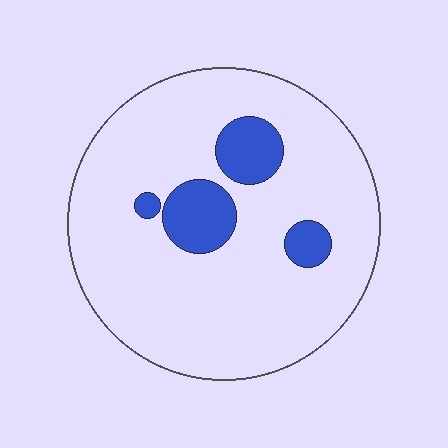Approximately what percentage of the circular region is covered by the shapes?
Approximately 15%.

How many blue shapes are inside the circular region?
4.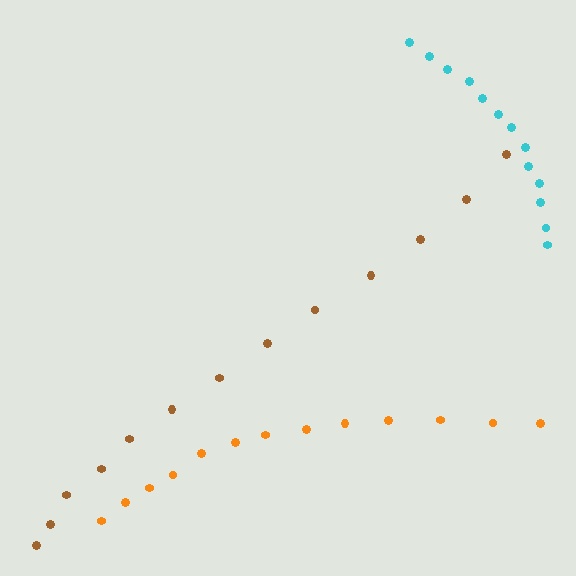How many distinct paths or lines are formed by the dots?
There are 3 distinct paths.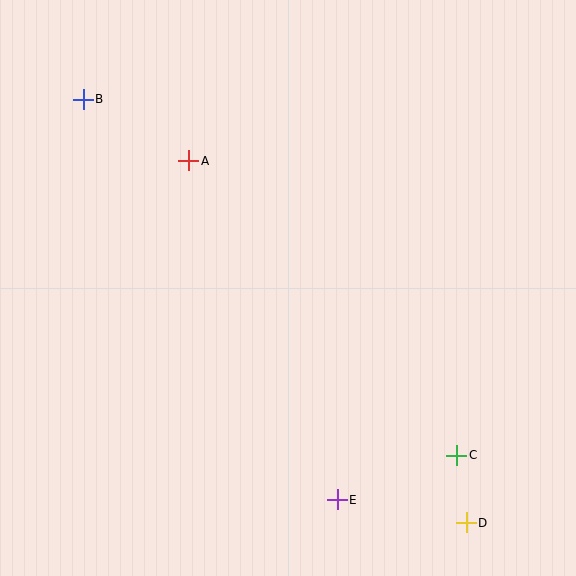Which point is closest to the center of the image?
Point A at (189, 161) is closest to the center.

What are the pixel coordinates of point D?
Point D is at (466, 523).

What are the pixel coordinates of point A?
Point A is at (189, 161).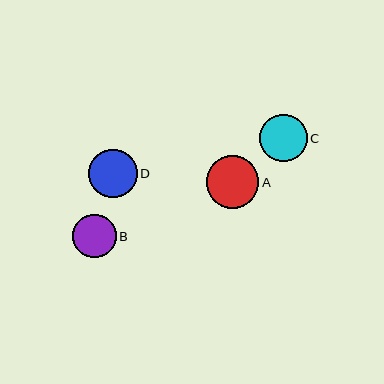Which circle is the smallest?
Circle B is the smallest with a size of approximately 43 pixels.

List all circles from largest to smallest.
From largest to smallest: A, D, C, B.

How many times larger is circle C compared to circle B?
Circle C is approximately 1.1 times the size of circle B.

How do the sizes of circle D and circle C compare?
Circle D and circle C are approximately the same size.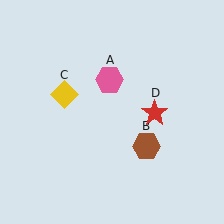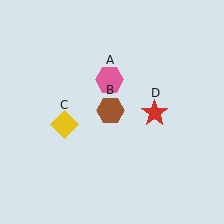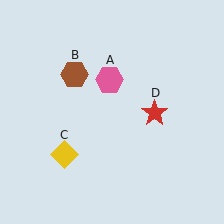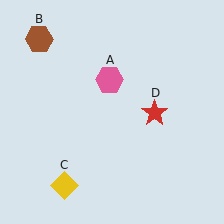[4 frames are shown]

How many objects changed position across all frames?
2 objects changed position: brown hexagon (object B), yellow diamond (object C).